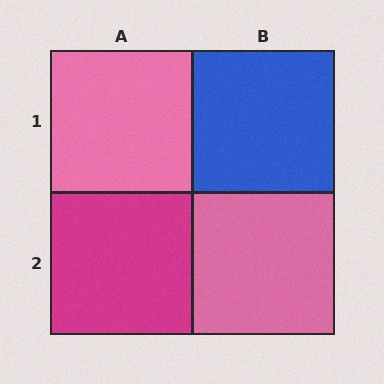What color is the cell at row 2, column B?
Pink.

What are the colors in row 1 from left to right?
Pink, blue.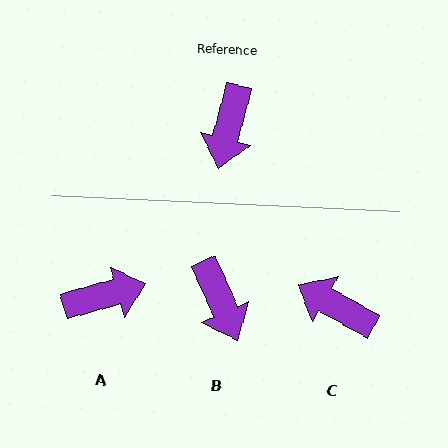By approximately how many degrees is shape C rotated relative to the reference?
Approximately 105 degrees clockwise.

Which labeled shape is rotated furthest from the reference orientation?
A, about 120 degrees away.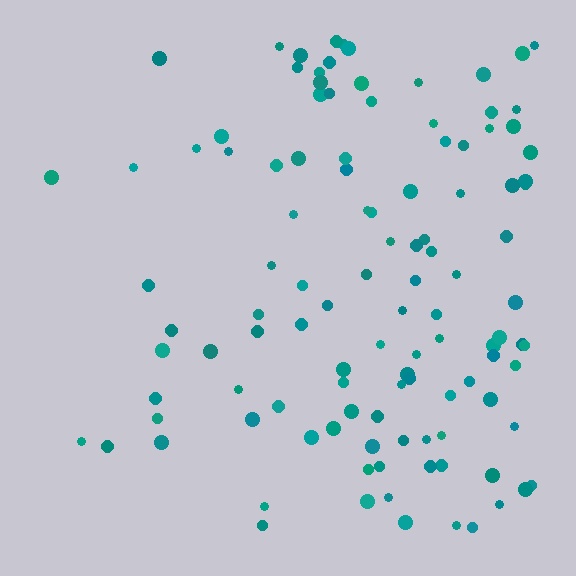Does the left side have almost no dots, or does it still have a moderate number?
Still a moderate number, just noticeably fewer than the right.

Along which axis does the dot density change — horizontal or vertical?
Horizontal.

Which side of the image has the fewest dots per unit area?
The left.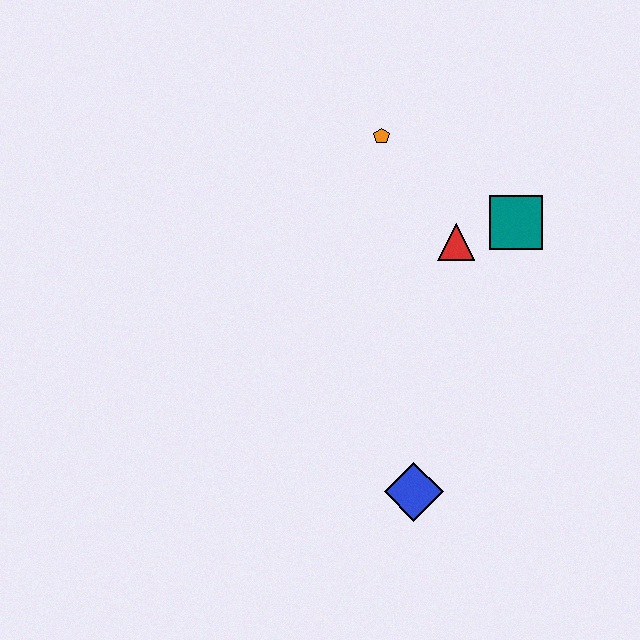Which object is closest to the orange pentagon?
The red triangle is closest to the orange pentagon.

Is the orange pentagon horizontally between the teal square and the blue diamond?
No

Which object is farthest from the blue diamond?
The orange pentagon is farthest from the blue diamond.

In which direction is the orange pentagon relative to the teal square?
The orange pentagon is to the left of the teal square.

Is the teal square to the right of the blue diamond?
Yes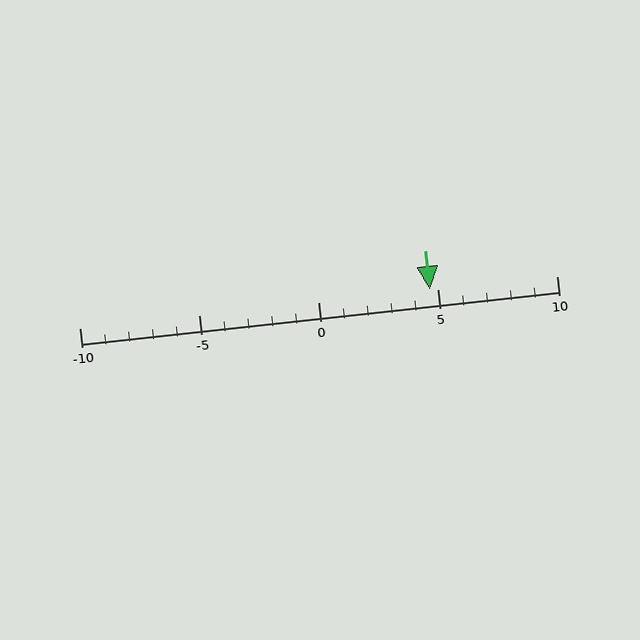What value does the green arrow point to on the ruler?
The green arrow points to approximately 5.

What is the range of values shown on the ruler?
The ruler shows values from -10 to 10.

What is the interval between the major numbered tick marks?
The major tick marks are spaced 5 units apart.